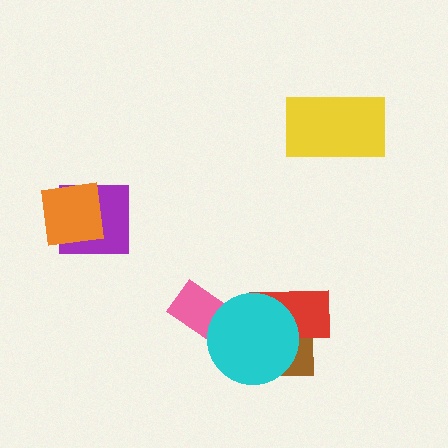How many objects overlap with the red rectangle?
2 objects overlap with the red rectangle.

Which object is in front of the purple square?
The orange square is in front of the purple square.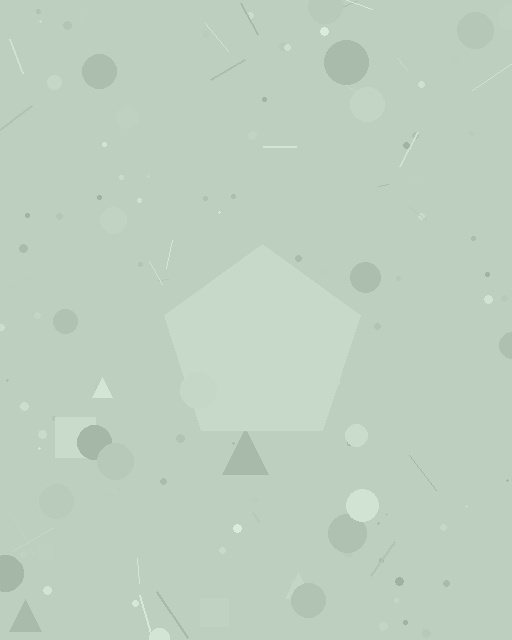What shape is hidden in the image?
A pentagon is hidden in the image.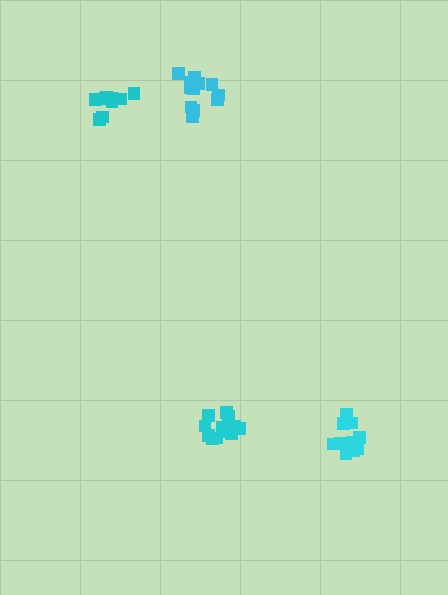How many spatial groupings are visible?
There are 4 spatial groupings.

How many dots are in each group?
Group 1: 13 dots, Group 2: 11 dots, Group 3: 14 dots, Group 4: 10 dots (48 total).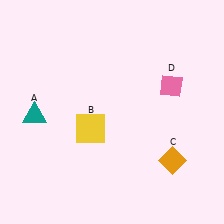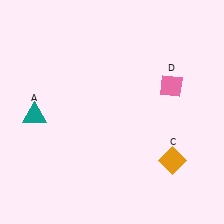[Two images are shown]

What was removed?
The yellow square (B) was removed in Image 2.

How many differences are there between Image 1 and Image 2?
There is 1 difference between the two images.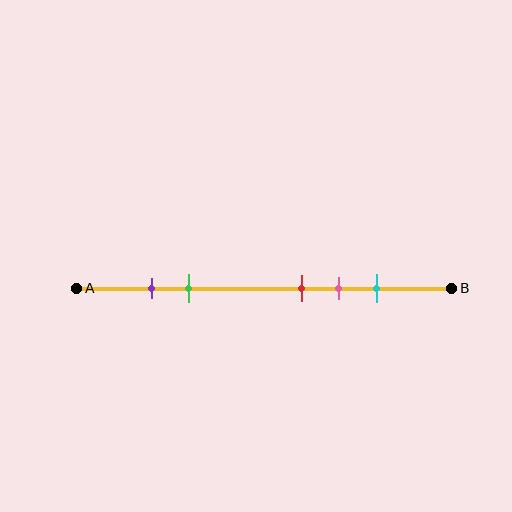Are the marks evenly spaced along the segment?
No, the marks are not evenly spaced.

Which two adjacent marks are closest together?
The purple and green marks are the closest adjacent pair.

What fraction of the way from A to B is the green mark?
The green mark is approximately 30% (0.3) of the way from A to B.